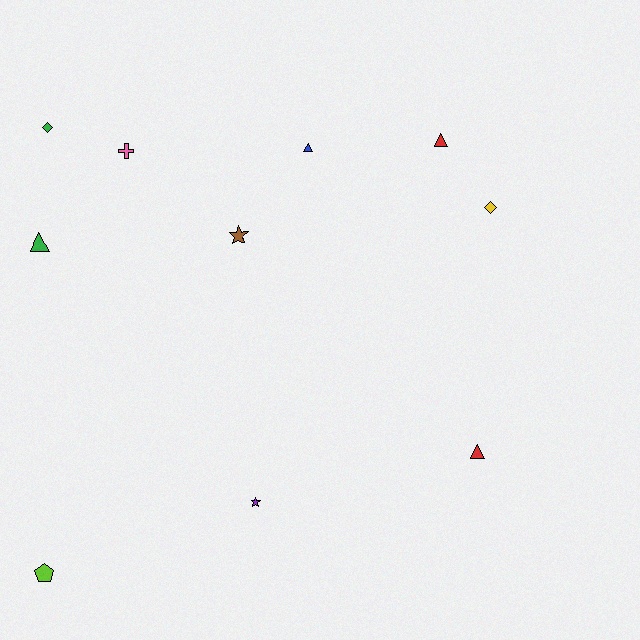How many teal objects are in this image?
There are no teal objects.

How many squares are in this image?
There are no squares.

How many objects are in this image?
There are 10 objects.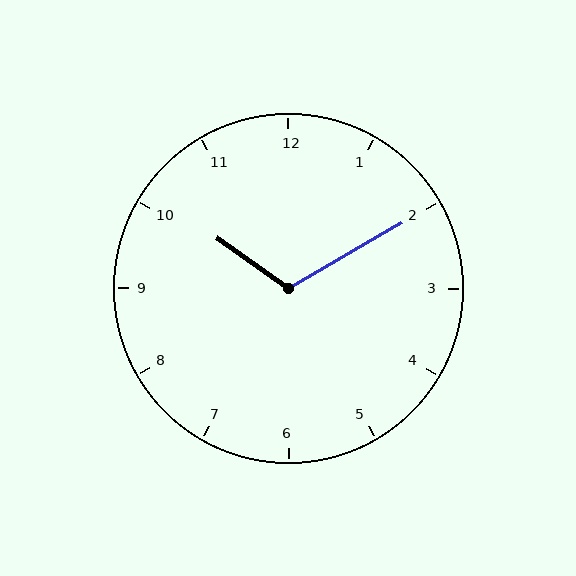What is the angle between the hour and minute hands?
Approximately 115 degrees.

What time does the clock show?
10:10.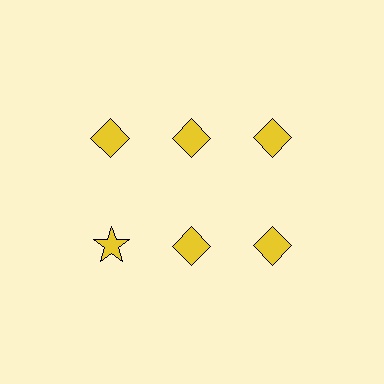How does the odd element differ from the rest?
It has a different shape: star instead of diamond.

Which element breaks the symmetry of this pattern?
The yellow star in the second row, leftmost column breaks the symmetry. All other shapes are yellow diamonds.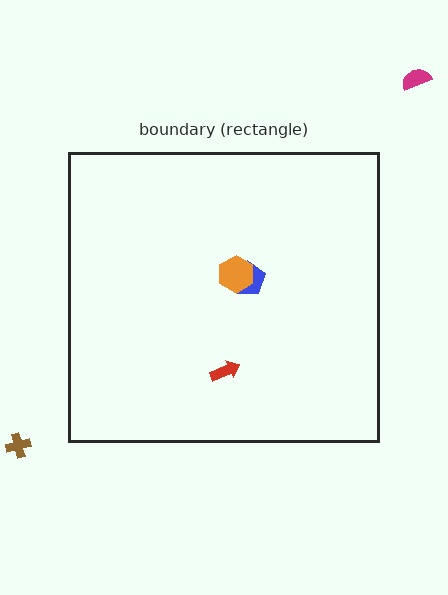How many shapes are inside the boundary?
3 inside, 2 outside.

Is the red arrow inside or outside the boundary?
Inside.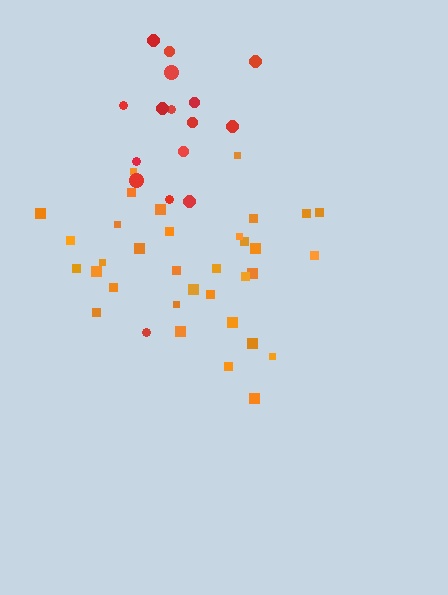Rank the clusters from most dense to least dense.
orange, red.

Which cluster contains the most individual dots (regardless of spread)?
Orange (34).